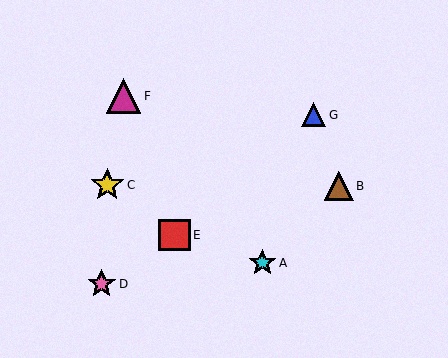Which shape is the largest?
The magenta triangle (labeled F) is the largest.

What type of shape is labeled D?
Shape D is a pink star.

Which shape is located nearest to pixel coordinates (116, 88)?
The magenta triangle (labeled F) at (124, 96) is nearest to that location.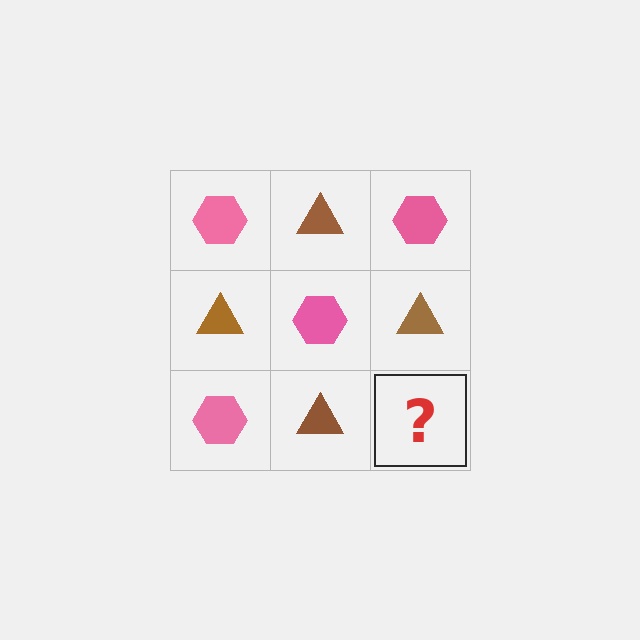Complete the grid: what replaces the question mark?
The question mark should be replaced with a pink hexagon.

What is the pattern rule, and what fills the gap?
The rule is that it alternates pink hexagon and brown triangle in a checkerboard pattern. The gap should be filled with a pink hexagon.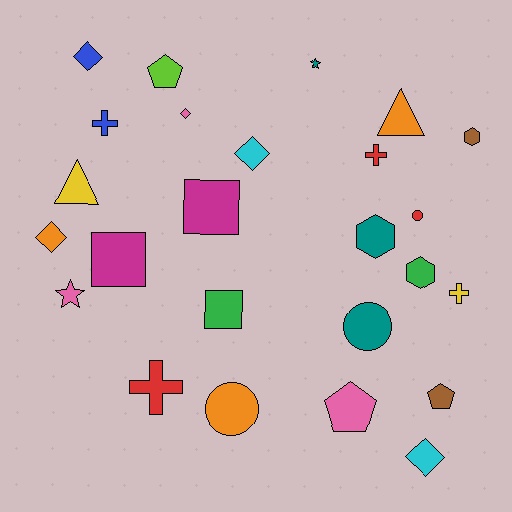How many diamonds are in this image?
There are 5 diamonds.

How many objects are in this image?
There are 25 objects.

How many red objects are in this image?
There are 3 red objects.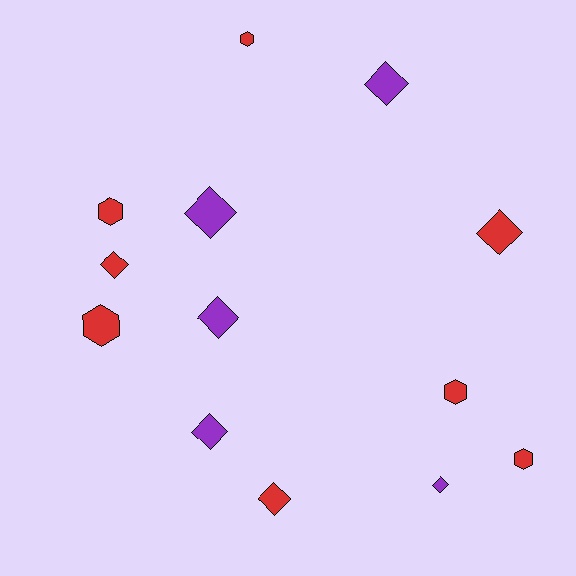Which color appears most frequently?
Red, with 8 objects.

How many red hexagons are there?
There are 5 red hexagons.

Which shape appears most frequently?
Diamond, with 8 objects.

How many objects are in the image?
There are 13 objects.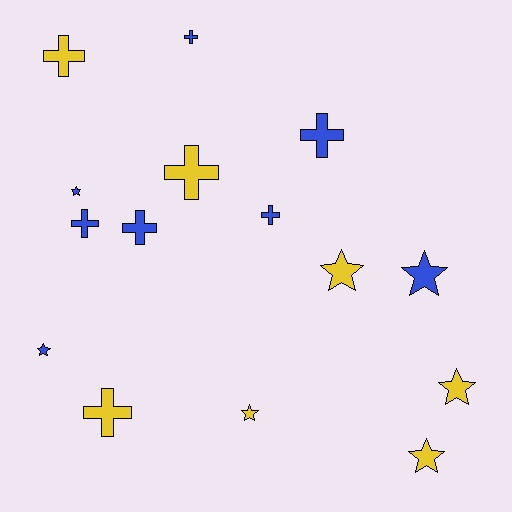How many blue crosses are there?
There are 5 blue crosses.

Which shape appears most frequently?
Cross, with 8 objects.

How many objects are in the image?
There are 15 objects.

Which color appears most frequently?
Blue, with 8 objects.